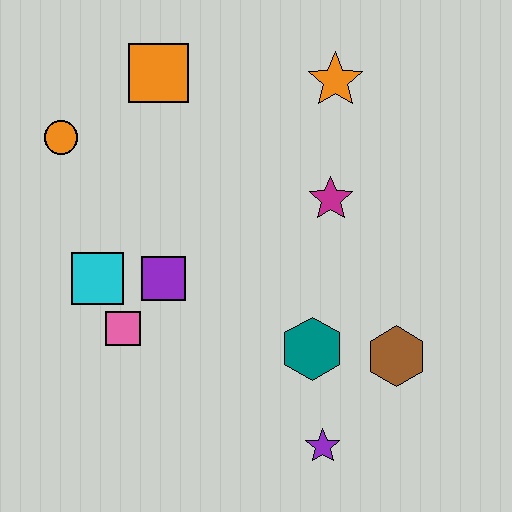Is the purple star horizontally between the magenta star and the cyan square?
Yes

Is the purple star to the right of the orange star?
No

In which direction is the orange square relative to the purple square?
The orange square is above the purple square.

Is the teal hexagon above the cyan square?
No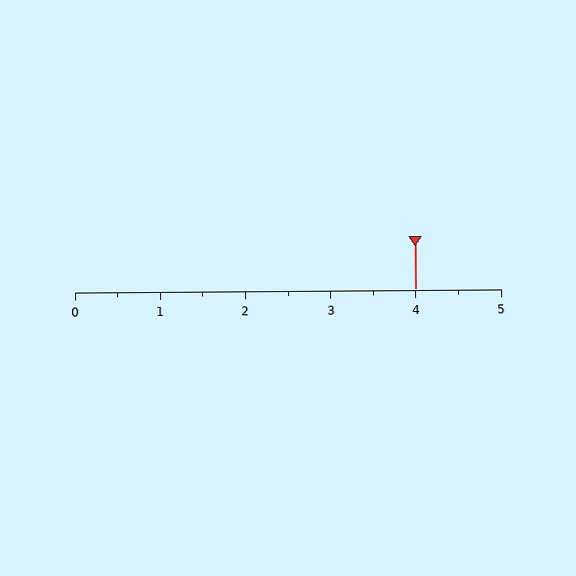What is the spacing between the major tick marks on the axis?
The major ticks are spaced 1 apart.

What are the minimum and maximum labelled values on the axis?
The axis runs from 0 to 5.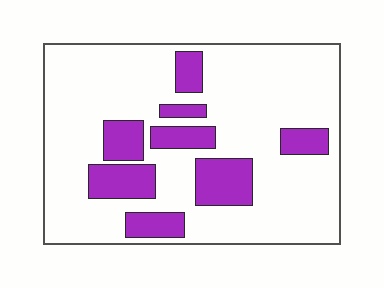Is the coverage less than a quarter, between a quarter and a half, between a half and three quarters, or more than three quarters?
Less than a quarter.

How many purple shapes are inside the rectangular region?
8.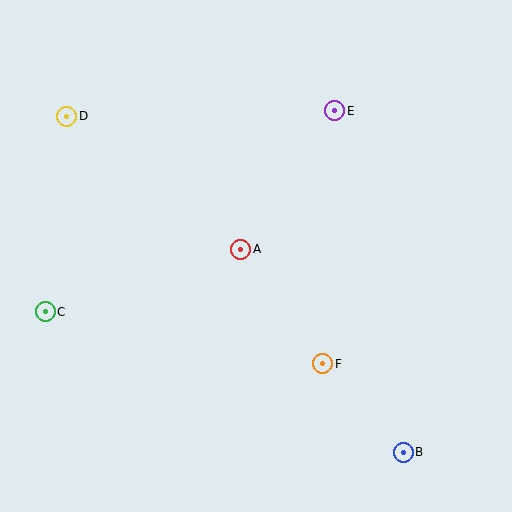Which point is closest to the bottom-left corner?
Point C is closest to the bottom-left corner.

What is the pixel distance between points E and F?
The distance between E and F is 253 pixels.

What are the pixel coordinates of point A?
Point A is at (241, 249).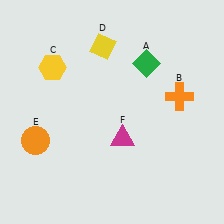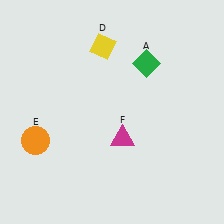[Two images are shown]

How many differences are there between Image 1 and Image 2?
There are 2 differences between the two images.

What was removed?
The yellow hexagon (C), the orange cross (B) were removed in Image 2.